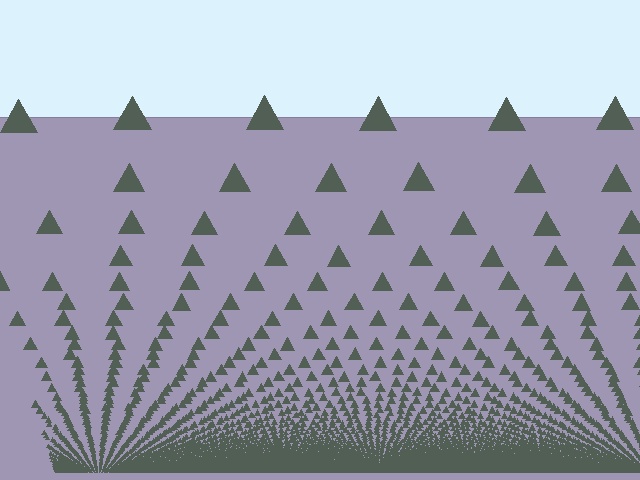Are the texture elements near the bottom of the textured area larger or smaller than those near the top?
Smaller. The gradient is inverted — elements near the bottom are smaller and denser.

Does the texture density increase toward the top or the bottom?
Density increases toward the bottom.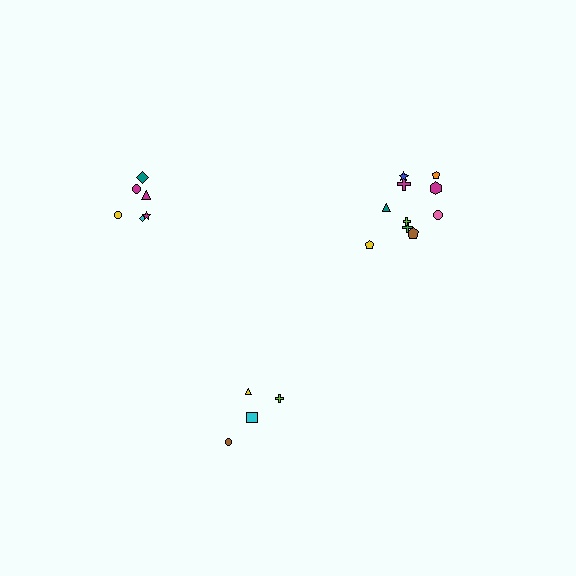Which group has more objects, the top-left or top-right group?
The top-right group.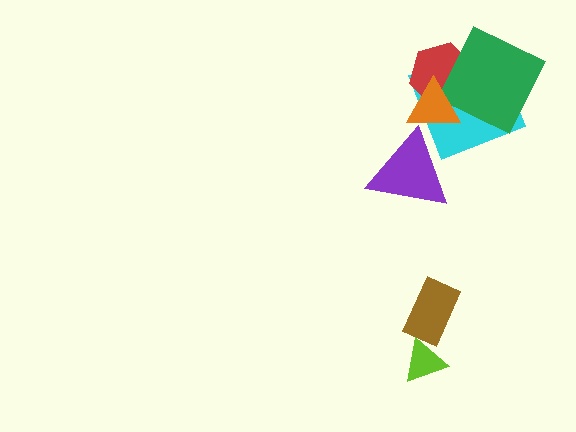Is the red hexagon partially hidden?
Yes, it is partially covered by another shape.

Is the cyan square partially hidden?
Yes, it is partially covered by another shape.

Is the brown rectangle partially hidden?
No, no other shape covers it.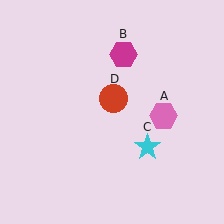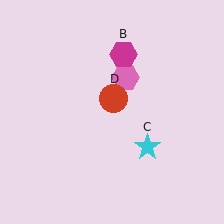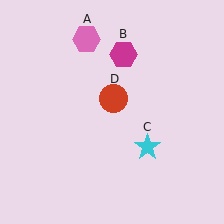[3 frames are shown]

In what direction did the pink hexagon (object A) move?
The pink hexagon (object A) moved up and to the left.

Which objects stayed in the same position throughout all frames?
Magenta hexagon (object B) and cyan star (object C) and red circle (object D) remained stationary.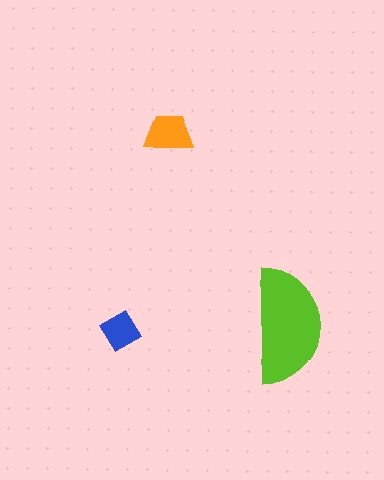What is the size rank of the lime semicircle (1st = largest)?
1st.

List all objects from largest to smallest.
The lime semicircle, the orange trapezoid, the blue diamond.